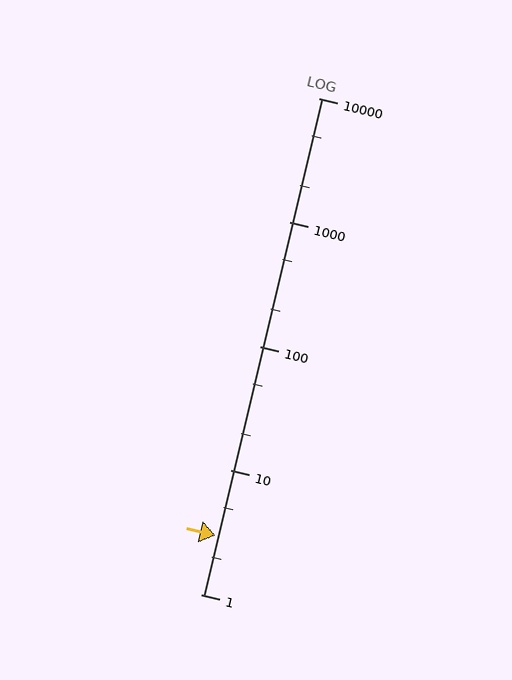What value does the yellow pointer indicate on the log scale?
The pointer indicates approximately 3.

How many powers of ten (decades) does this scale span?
The scale spans 4 decades, from 1 to 10000.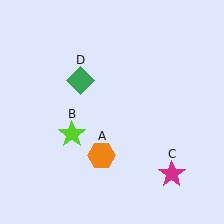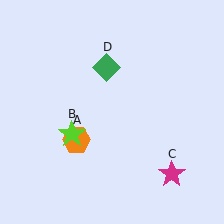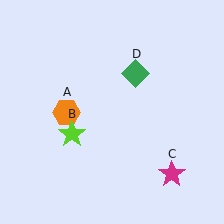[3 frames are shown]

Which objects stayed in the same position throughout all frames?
Lime star (object B) and magenta star (object C) remained stationary.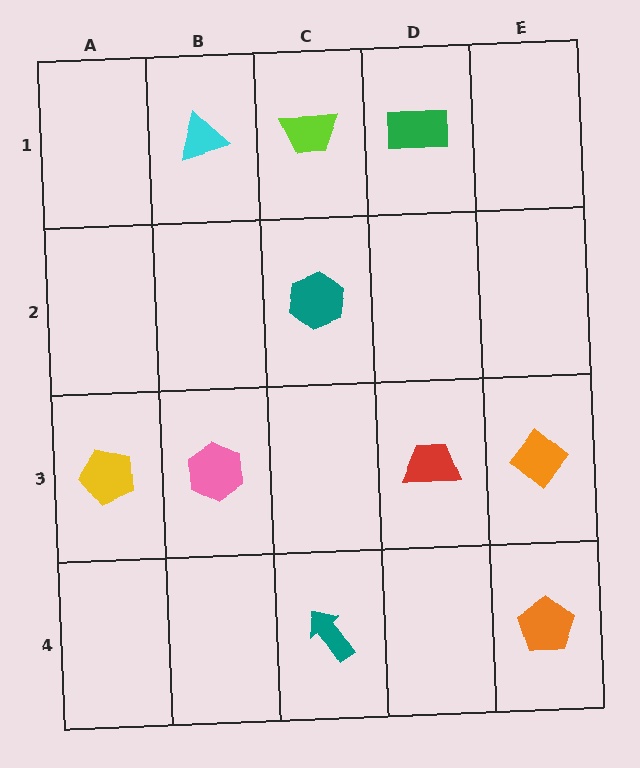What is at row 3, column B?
A pink hexagon.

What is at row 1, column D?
A green rectangle.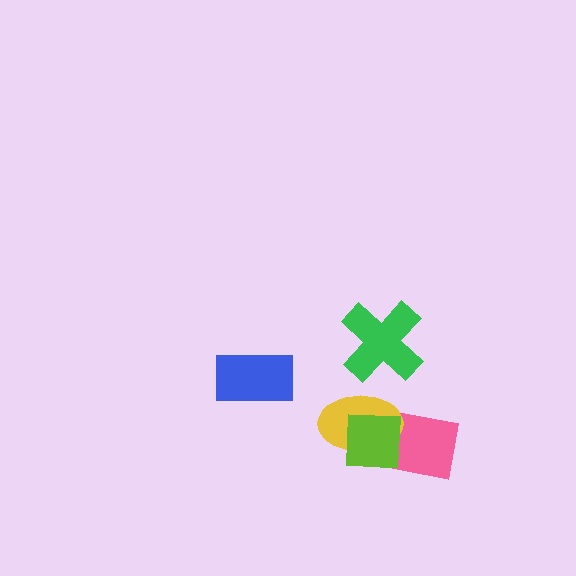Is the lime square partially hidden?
No, no other shape covers it.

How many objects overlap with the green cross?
0 objects overlap with the green cross.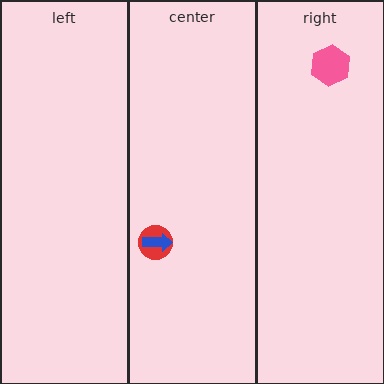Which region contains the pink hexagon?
The right region.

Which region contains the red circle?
The center region.